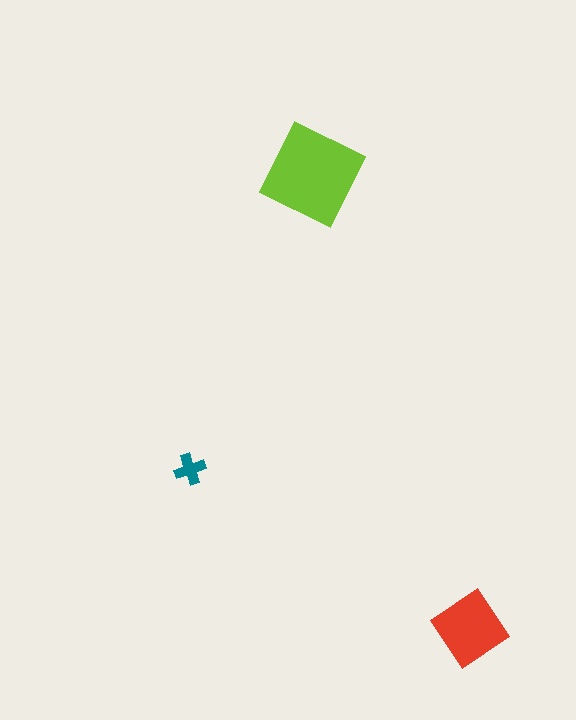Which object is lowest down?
The red diamond is bottommost.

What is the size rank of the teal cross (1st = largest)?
3rd.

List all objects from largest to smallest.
The lime square, the red diamond, the teal cross.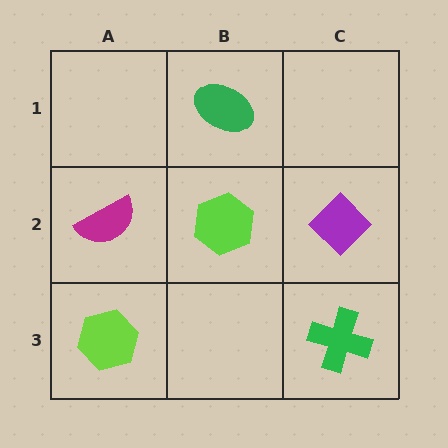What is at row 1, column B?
A green ellipse.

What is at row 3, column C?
A green cross.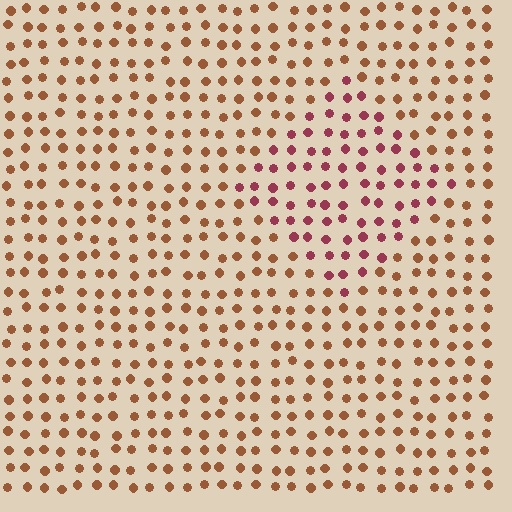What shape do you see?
I see a diamond.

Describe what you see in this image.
The image is filled with small brown elements in a uniform arrangement. A diamond-shaped region is visible where the elements are tinted to a slightly different hue, forming a subtle color boundary.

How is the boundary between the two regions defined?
The boundary is defined purely by a slight shift in hue (about 37 degrees). Spacing, size, and orientation are identical on both sides.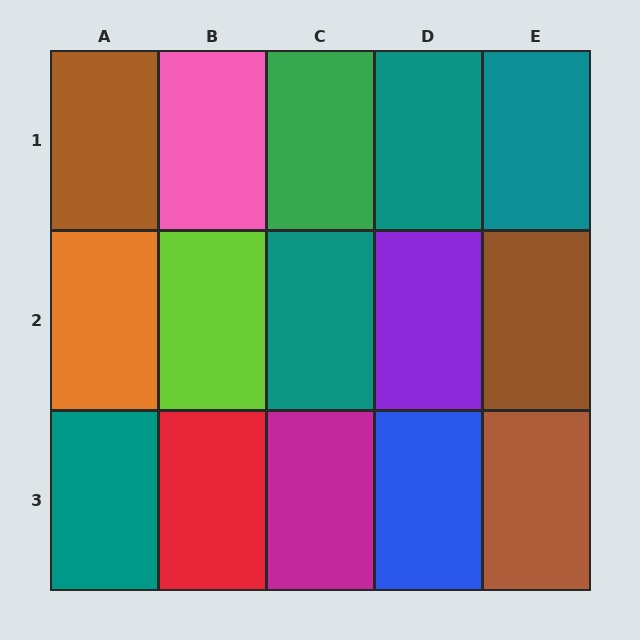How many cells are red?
1 cell is red.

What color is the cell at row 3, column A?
Teal.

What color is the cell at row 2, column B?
Lime.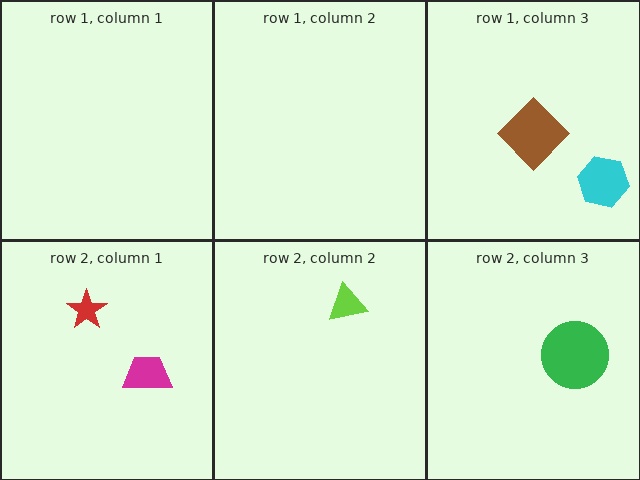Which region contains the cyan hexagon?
The row 1, column 3 region.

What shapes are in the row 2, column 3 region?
The green circle.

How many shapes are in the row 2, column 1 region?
2.